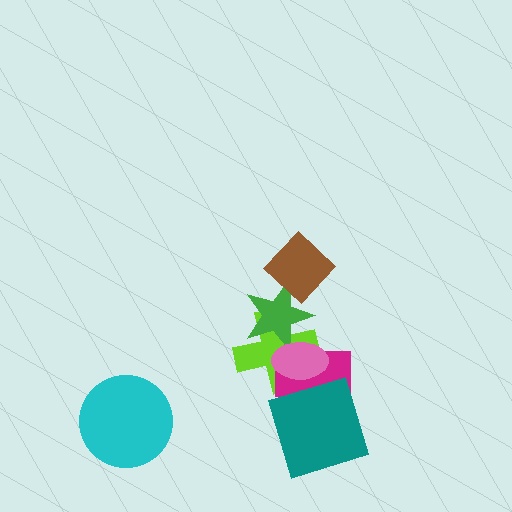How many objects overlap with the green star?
3 objects overlap with the green star.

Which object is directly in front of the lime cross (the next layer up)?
The green star is directly in front of the lime cross.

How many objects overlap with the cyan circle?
0 objects overlap with the cyan circle.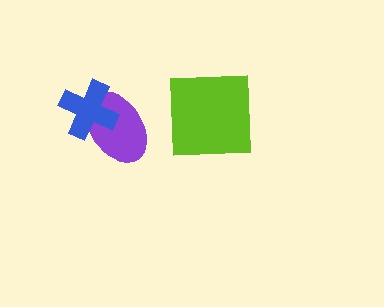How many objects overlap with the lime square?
0 objects overlap with the lime square.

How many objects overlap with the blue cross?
1 object overlaps with the blue cross.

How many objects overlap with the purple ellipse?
1 object overlaps with the purple ellipse.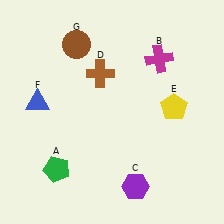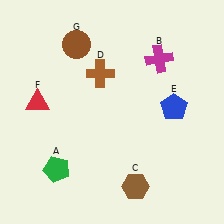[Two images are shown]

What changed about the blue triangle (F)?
In Image 1, F is blue. In Image 2, it changed to red.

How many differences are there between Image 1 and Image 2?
There are 3 differences between the two images.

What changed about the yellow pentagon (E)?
In Image 1, E is yellow. In Image 2, it changed to blue.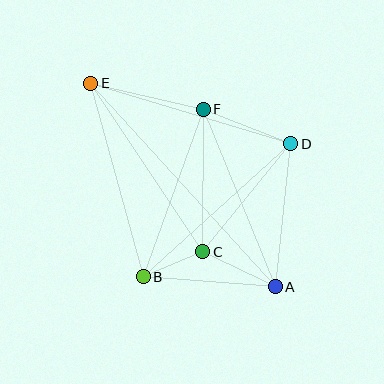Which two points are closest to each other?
Points B and C are closest to each other.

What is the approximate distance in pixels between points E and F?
The distance between E and F is approximately 116 pixels.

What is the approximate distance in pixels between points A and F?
The distance between A and F is approximately 192 pixels.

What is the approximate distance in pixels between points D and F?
The distance between D and F is approximately 94 pixels.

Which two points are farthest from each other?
Points A and E are farthest from each other.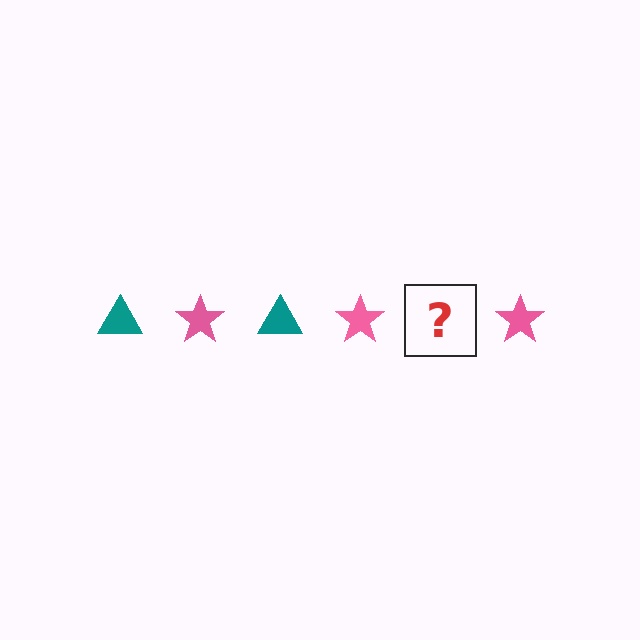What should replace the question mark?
The question mark should be replaced with a teal triangle.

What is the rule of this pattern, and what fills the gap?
The rule is that the pattern alternates between teal triangle and pink star. The gap should be filled with a teal triangle.